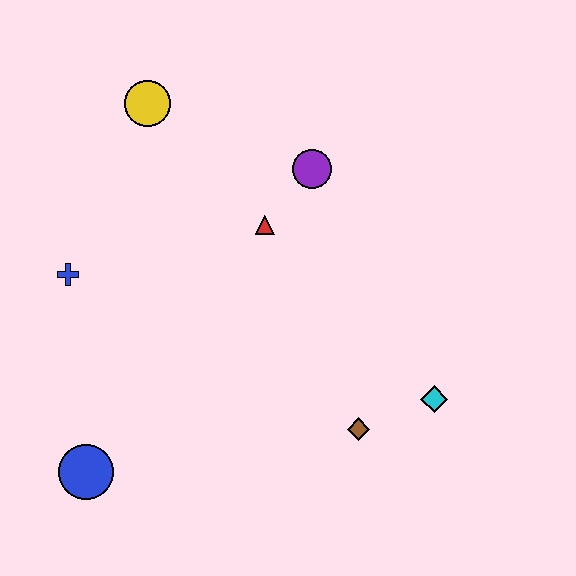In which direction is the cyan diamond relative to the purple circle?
The cyan diamond is below the purple circle.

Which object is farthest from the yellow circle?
The cyan diamond is farthest from the yellow circle.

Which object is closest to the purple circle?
The red triangle is closest to the purple circle.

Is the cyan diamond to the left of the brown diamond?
No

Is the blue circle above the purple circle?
No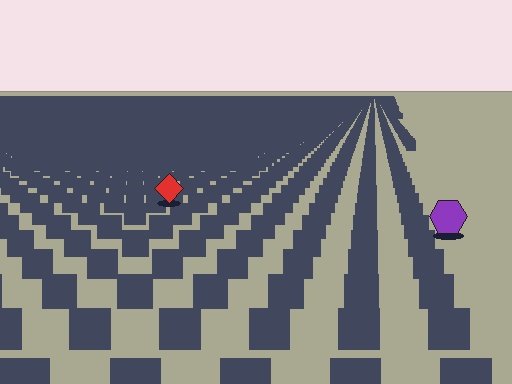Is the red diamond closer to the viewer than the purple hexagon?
No. The purple hexagon is closer — you can tell from the texture gradient: the ground texture is coarser near it.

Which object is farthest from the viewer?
The red diamond is farthest from the viewer. It appears smaller and the ground texture around it is denser.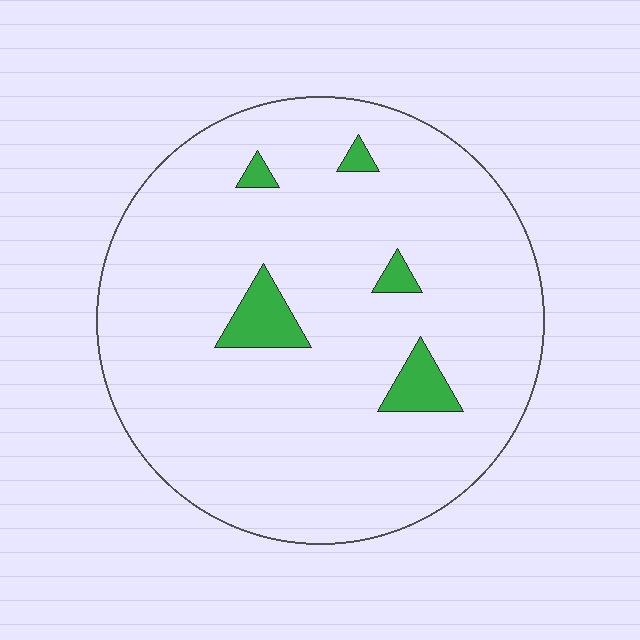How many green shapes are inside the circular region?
5.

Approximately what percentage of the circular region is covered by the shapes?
Approximately 5%.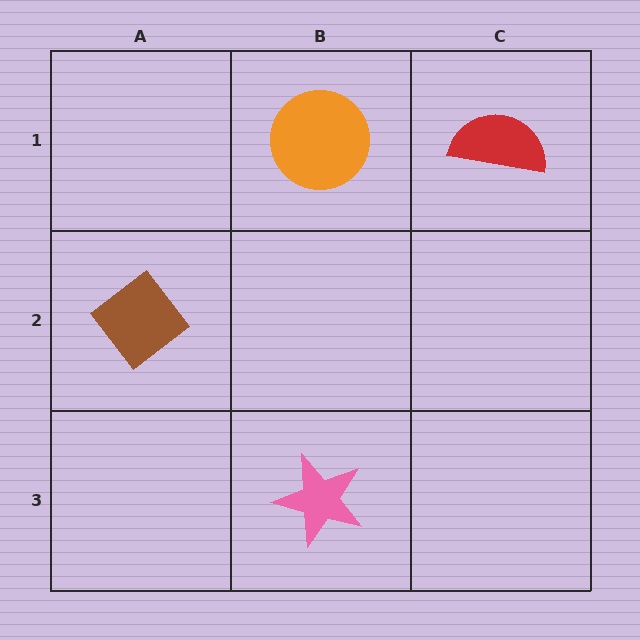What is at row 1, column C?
A red semicircle.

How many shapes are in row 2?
1 shape.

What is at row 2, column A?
A brown diamond.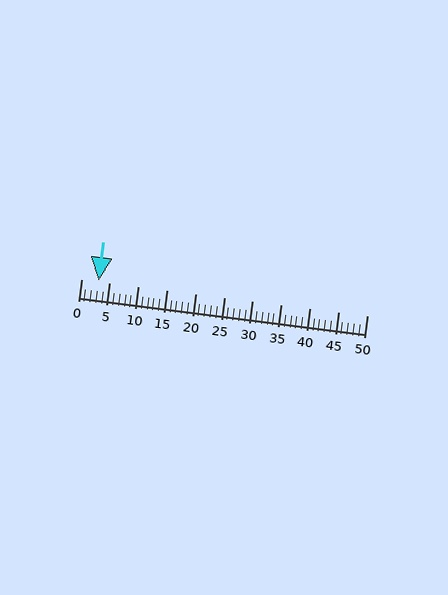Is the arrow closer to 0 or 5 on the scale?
The arrow is closer to 5.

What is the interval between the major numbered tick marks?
The major tick marks are spaced 5 units apart.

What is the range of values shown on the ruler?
The ruler shows values from 0 to 50.